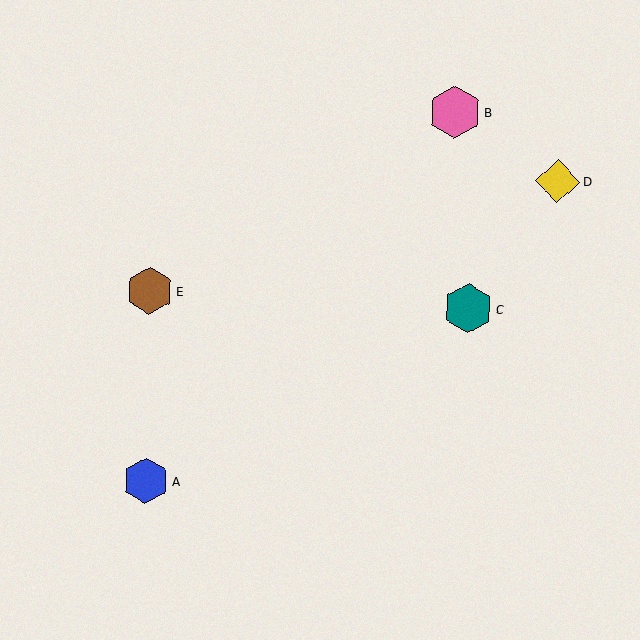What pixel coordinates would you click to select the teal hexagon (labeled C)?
Click at (468, 308) to select the teal hexagon C.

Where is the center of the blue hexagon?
The center of the blue hexagon is at (146, 481).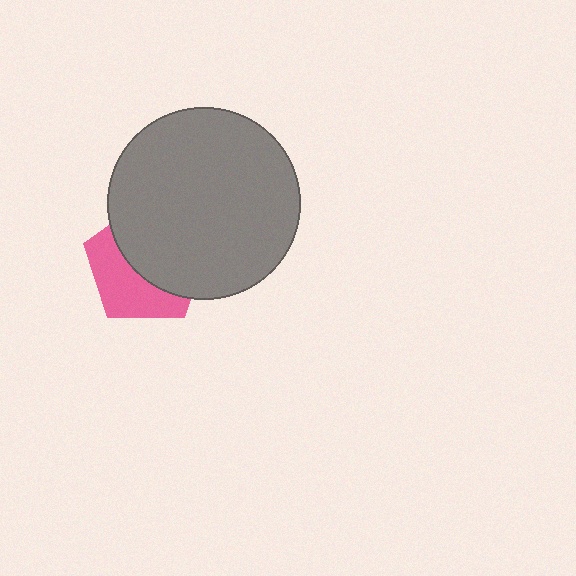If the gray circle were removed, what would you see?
You would see the complete pink pentagon.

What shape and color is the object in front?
The object in front is a gray circle.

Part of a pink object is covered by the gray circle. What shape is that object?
It is a pentagon.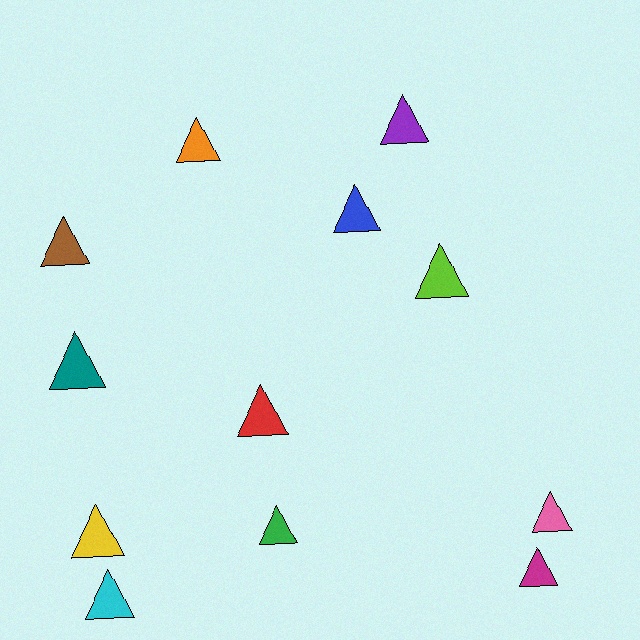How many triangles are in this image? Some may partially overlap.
There are 12 triangles.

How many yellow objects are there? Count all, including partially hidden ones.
There is 1 yellow object.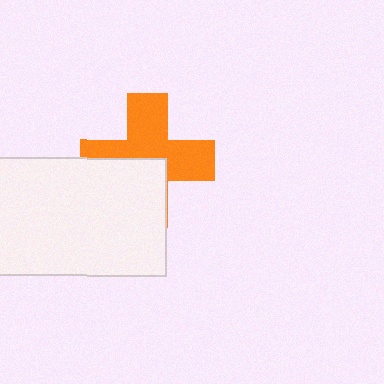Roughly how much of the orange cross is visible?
About half of it is visible (roughly 58%).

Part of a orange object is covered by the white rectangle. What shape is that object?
It is a cross.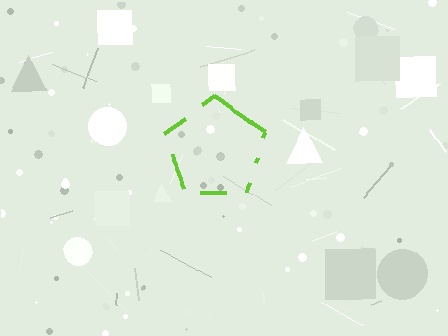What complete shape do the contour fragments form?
The contour fragments form a pentagon.